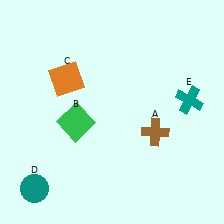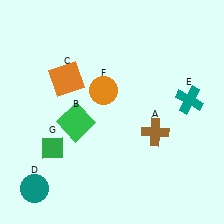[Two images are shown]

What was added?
An orange circle (F), a green diamond (G) were added in Image 2.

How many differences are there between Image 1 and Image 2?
There are 2 differences between the two images.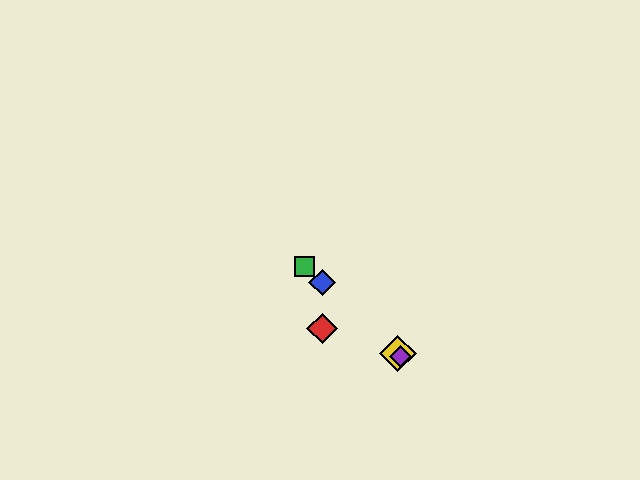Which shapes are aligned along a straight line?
The blue diamond, the green square, the yellow diamond, the purple diamond are aligned along a straight line.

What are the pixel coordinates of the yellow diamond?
The yellow diamond is at (398, 354).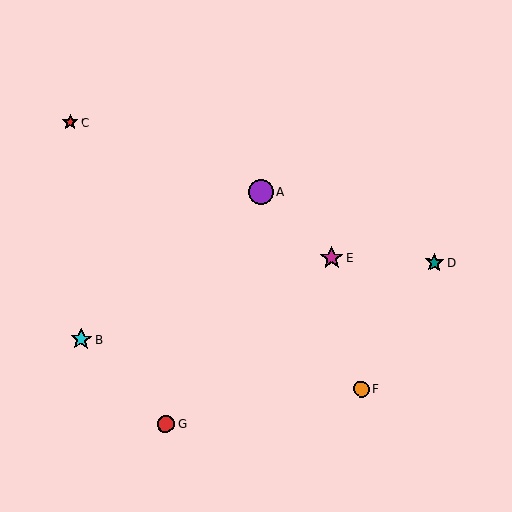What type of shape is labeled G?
Shape G is a red circle.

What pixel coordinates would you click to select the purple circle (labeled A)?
Click at (261, 192) to select the purple circle A.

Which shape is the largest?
The purple circle (labeled A) is the largest.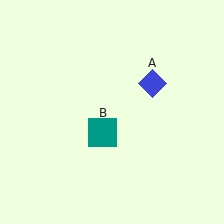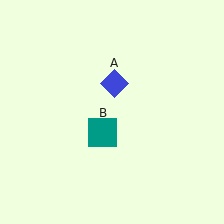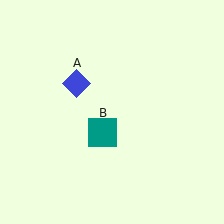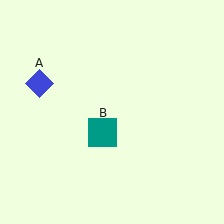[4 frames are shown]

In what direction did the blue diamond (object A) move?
The blue diamond (object A) moved left.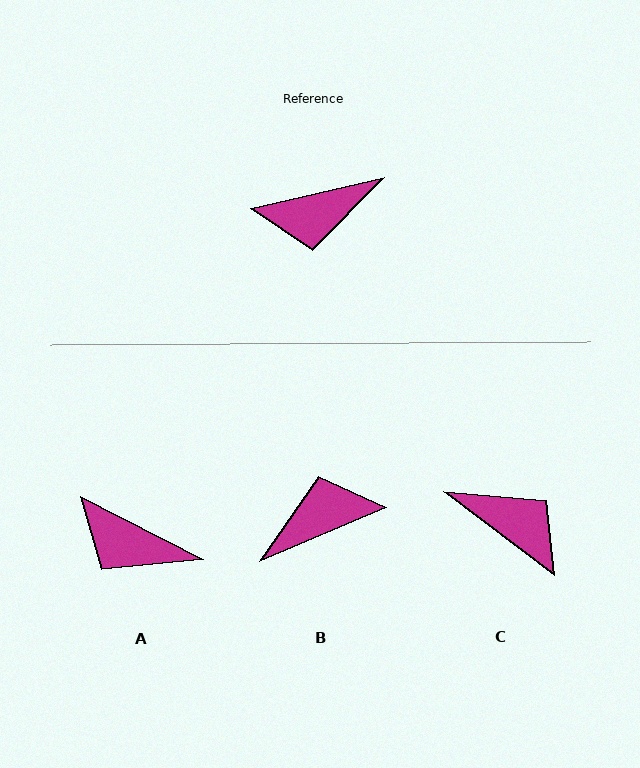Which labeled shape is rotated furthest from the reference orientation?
B, about 170 degrees away.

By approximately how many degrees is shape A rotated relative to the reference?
Approximately 40 degrees clockwise.